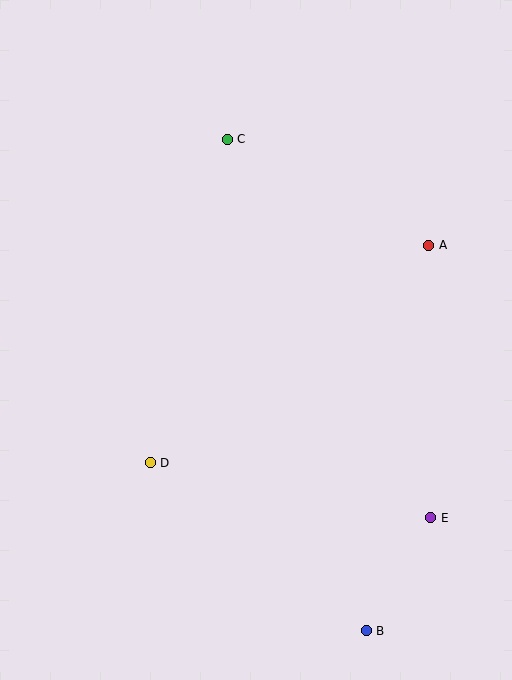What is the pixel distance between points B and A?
The distance between B and A is 391 pixels.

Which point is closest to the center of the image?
Point D at (150, 463) is closest to the center.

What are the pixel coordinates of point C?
Point C is at (227, 139).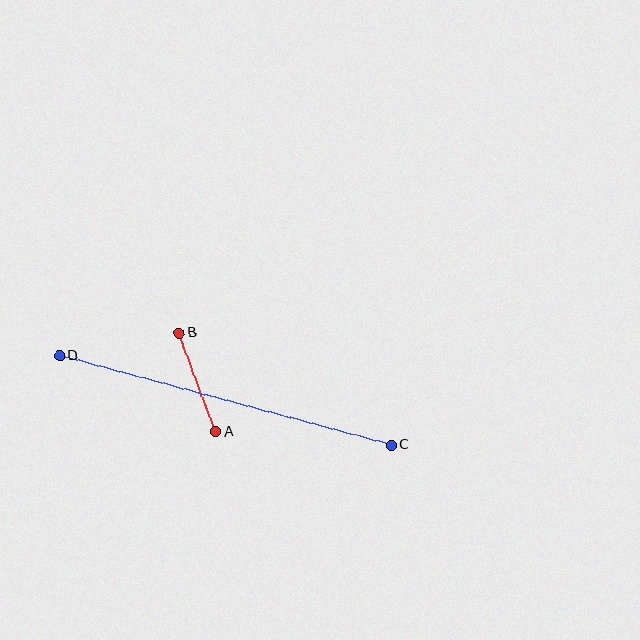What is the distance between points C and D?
The distance is approximately 343 pixels.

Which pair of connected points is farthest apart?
Points C and D are farthest apart.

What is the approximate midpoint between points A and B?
The midpoint is at approximately (198, 382) pixels.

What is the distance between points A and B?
The distance is approximately 106 pixels.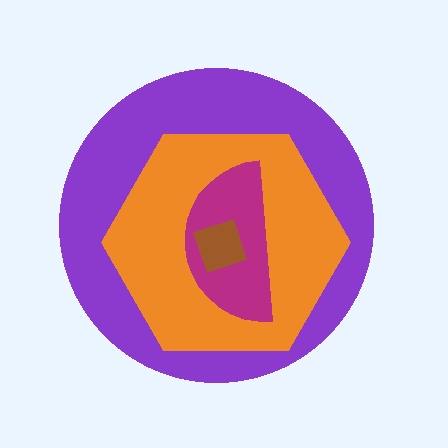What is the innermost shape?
The brown diamond.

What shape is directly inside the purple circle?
The orange hexagon.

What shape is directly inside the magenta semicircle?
The brown diamond.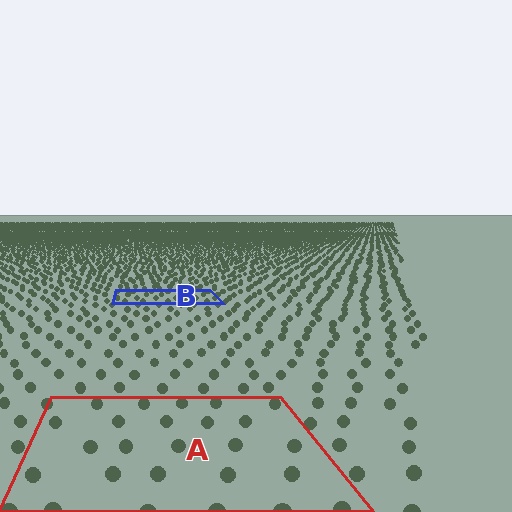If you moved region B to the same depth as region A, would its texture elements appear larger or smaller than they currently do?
They would appear larger. At a closer depth, the same texture elements are projected at a bigger on-screen size.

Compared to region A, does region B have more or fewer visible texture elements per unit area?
Region B has more texture elements per unit area — they are packed more densely because it is farther away.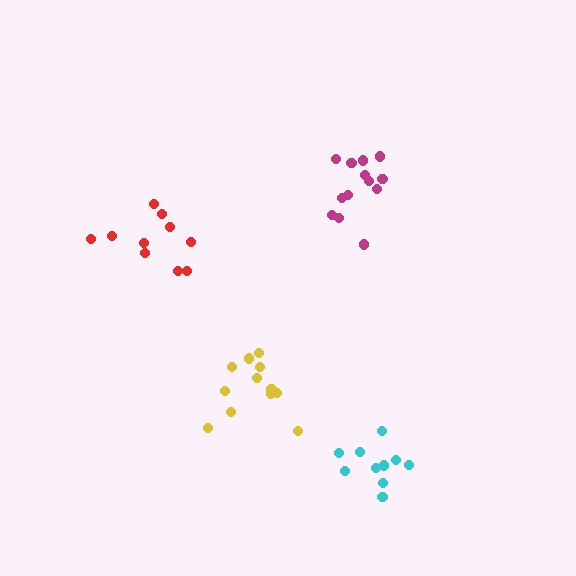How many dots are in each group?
Group 1: 10 dots, Group 2: 10 dots, Group 3: 13 dots, Group 4: 12 dots (45 total).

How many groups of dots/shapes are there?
There are 4 groups.